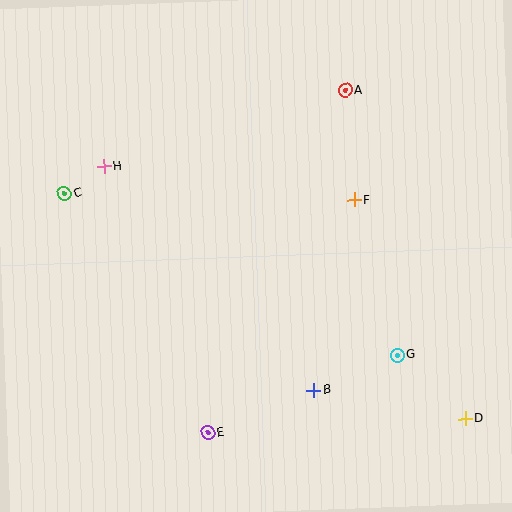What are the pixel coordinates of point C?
Point C is at (64, 193).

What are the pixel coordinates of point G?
Point G is at (397, 355).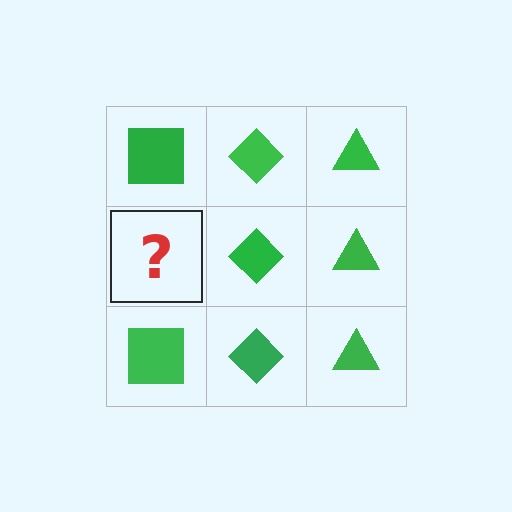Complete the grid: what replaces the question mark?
The question mark should be replaced with a green square.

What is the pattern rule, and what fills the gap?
The rule is that each column has a consistent shape. The gap should be filled with a green square.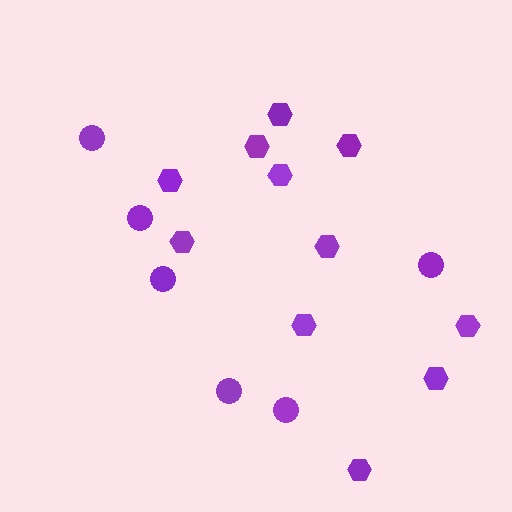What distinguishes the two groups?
There are 2 groups: one group of circles (6) and one group of hexagons (11).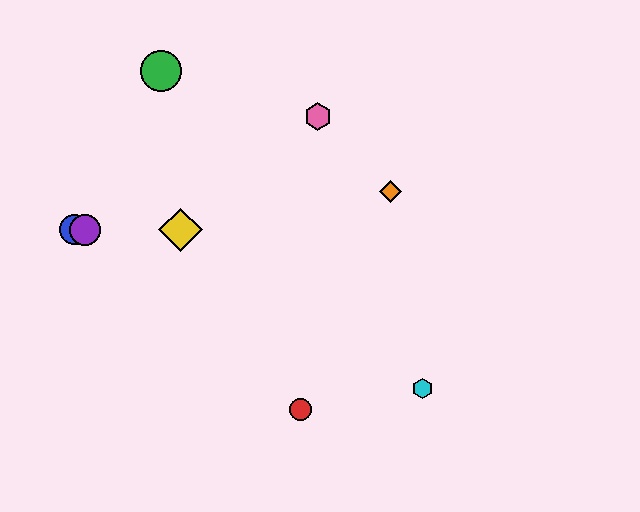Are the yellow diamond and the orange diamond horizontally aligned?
No, the yellow diamond is at y≈230 and the orange diamond is at y≈192.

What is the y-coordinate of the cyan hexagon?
The cyan hexagon is at y≈388.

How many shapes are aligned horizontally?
3 shapes (the blue circle, the yellow diamond, the purple circle) are aligned horizontally.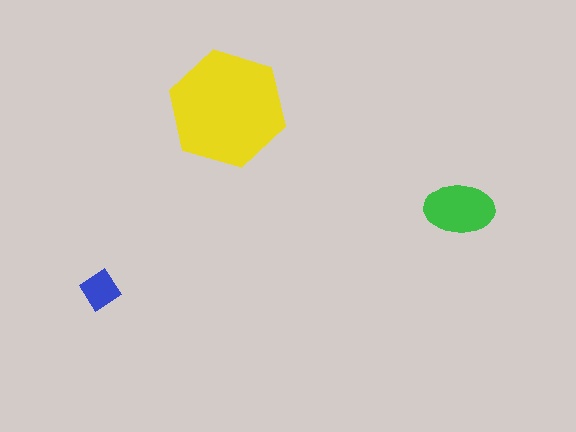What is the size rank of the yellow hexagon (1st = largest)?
1st.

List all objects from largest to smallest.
The yellow hexagon, the green ellipse, the blue diamond.